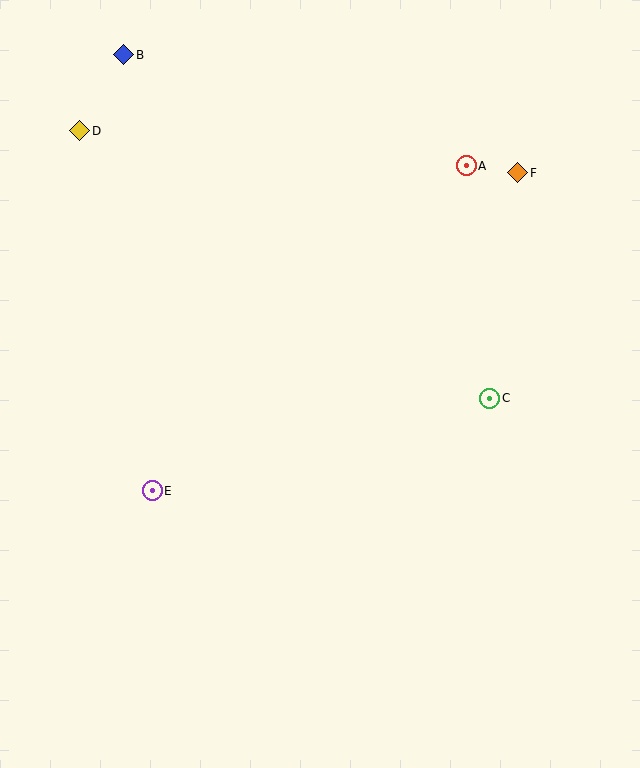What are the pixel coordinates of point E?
Point E is at (152, 491).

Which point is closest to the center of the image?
Point C at (490, 398) is closest to the center.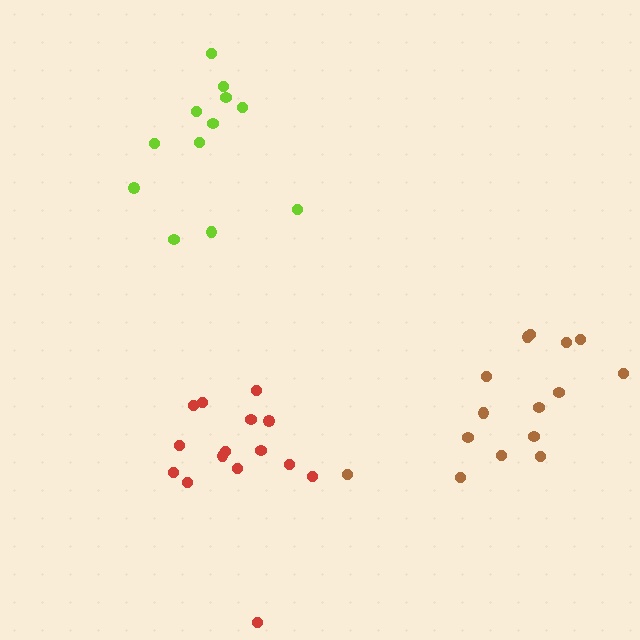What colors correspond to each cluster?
The clusters are colored: brown, lime, red.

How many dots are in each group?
Group 1: 15 dots, Group 2: 12 dots, Group 3: 15 dots (42 total).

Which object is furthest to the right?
The brown cluster is rightmost.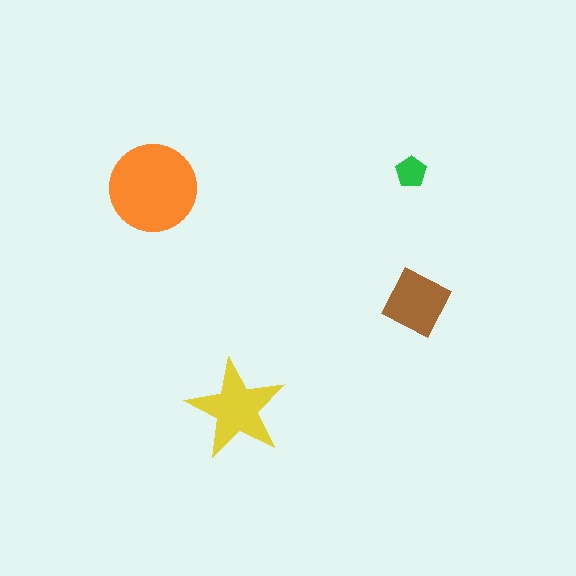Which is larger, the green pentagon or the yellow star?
The yellow star.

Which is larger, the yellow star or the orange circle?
The orange circle.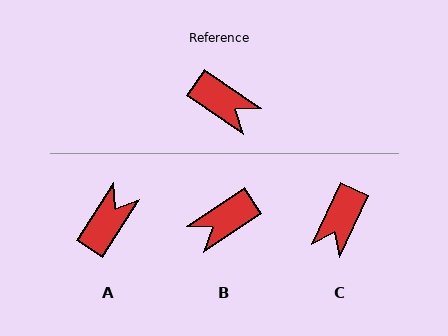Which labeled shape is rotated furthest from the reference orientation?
B, about 112 degrees away.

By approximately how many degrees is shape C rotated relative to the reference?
Approximately 81 degrees clockwise.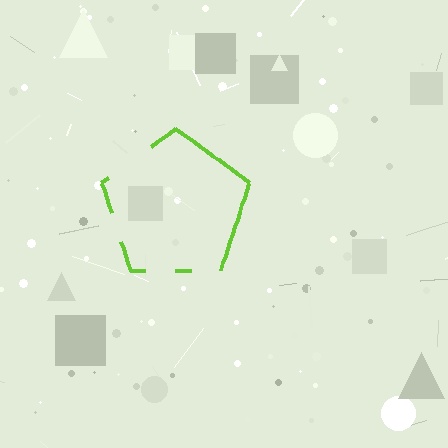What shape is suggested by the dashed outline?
The dashed outline suggests a pentagon.